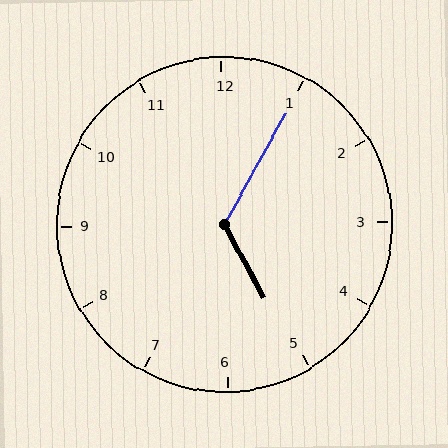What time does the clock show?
5:05.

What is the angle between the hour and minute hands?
Approximately 122 degrees.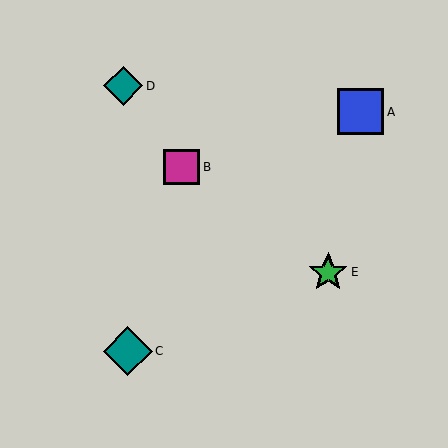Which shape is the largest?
The teal diamond (labeled C) is the largest.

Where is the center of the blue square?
The center of the blue square is at (361, 112).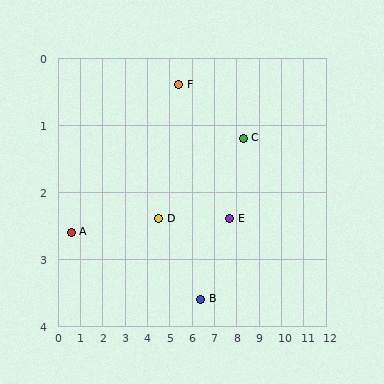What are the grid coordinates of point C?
Point C is at approximately (8.3, 1.2).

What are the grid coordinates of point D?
Point D is at approximately (4.5, 2.4).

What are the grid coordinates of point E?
Point E is at approximately (7.7, 2.4).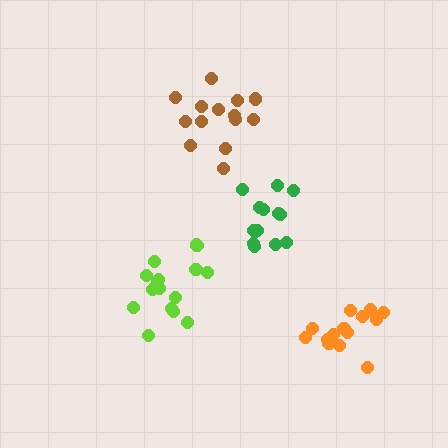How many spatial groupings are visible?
There are 4 spatial groupings.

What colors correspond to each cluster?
The clusters are colored: brown, lime, green, orange.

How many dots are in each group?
Group 1: 14 dots, Group 2: 17 dots, Group 3: 14 dots, Group 4: 14 dots (59 total).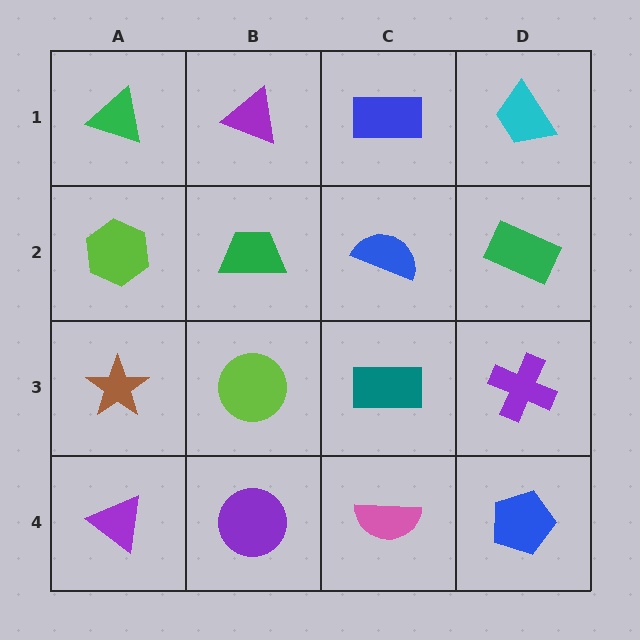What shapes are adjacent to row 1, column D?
A green rectangle (row 2, column D), a blue rectangle (row 1, column C).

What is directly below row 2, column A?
A brown star.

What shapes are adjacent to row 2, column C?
A blue rectangle (row 1, column C), a teal rectangle (row 3, column C), a green trapezoid (row 2, column B), a green rectangle (row 2, column D).